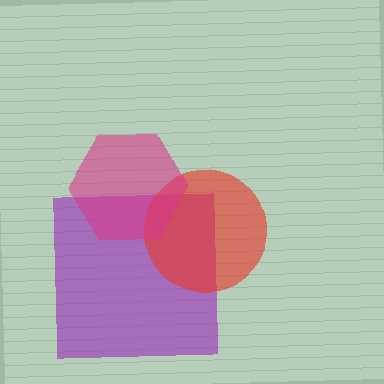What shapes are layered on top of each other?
The layered shapes are: a purple square, a red circle, a magenta hexagon.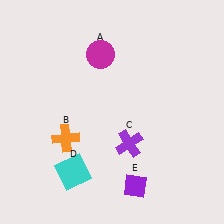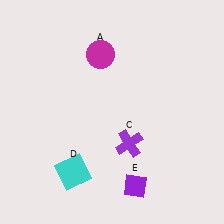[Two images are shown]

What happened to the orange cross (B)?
The orange cross (B) was removed in Image 2. It was in the bottom-left area of Image 1.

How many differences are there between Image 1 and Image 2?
There is 1 difference between the two images.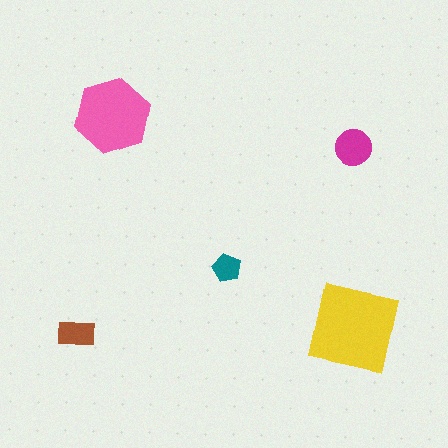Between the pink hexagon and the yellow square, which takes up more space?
The yellow square.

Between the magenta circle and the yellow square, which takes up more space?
The yellow square.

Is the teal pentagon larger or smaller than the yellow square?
Smaller.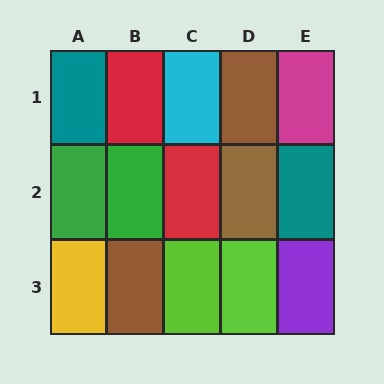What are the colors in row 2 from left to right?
Green, green, red, brown, teal.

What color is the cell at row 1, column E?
Magenta.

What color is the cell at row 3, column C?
Lime.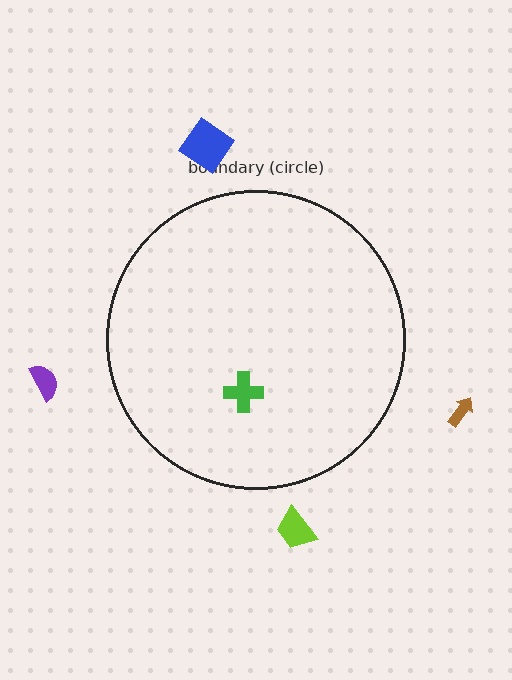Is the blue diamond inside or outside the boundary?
Outside.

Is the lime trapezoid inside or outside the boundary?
Outside.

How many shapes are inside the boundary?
1 inside, 4 outside.